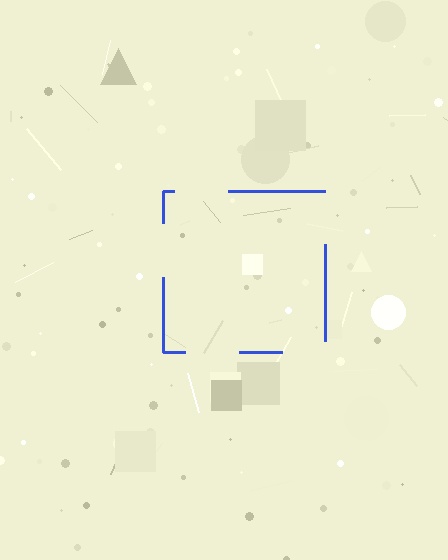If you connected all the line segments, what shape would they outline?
They would outline a square.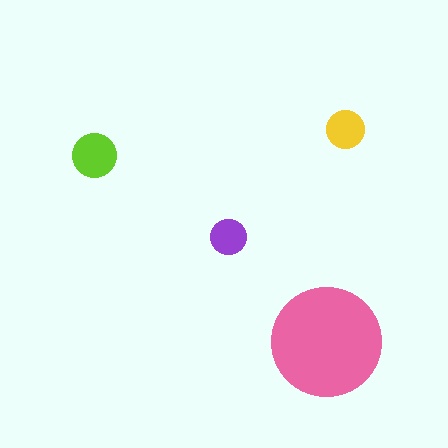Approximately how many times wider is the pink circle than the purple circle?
About 3 times wider.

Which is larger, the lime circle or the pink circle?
The pink one.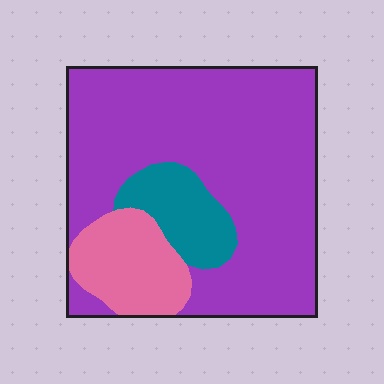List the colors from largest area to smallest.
From largest to smallest: purple, pink, teal.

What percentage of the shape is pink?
Pink takes up about one sixth (1/6) of the shape.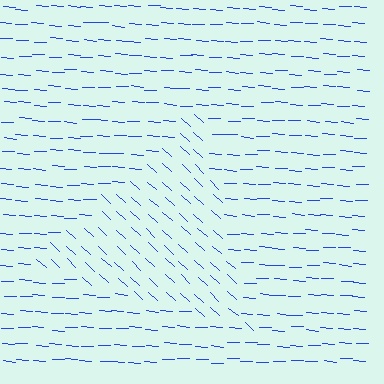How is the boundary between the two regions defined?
The boundary is defined purely by a change in line orientation (approximately 39 degrees difference). All lines are the same color and thickness.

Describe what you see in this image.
The image is filled with small blue line segments. A triangle region in the image has lines oriented differently from the surrounding lines, creating a visible texture boundary.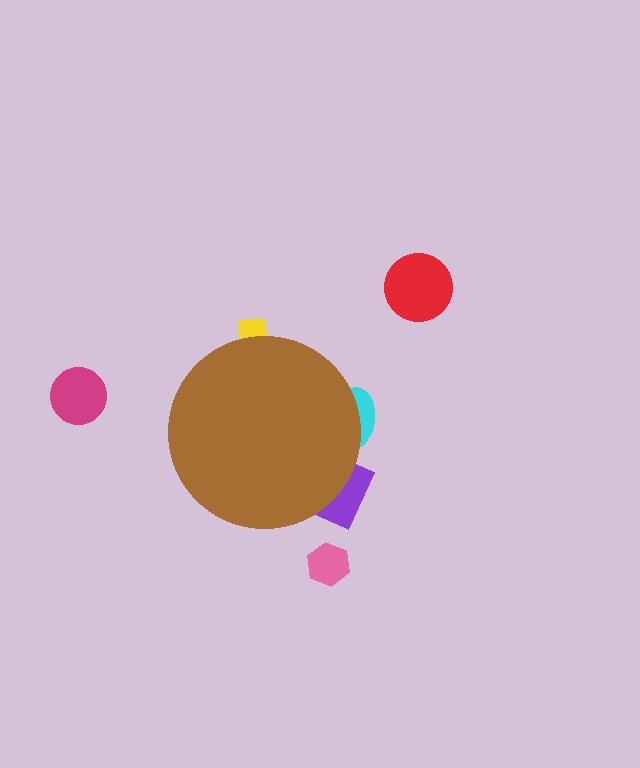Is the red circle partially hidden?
No, the red circle is fully visible.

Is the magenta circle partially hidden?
No, the magenta circle is fully visible.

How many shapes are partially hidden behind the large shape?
3 shapes are partially hidden.